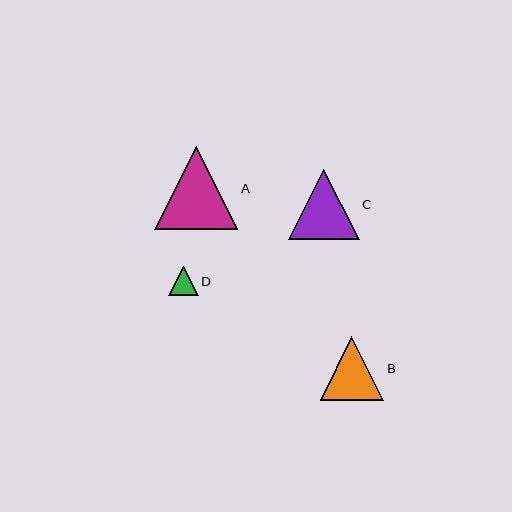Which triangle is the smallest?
Triangle D is the smallest with a size of approximately 30 pixels.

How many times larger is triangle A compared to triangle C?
Triangle A is approximately 1.2 times the size of triangle C.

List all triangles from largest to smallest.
From largest to smallest: A, C, B, D.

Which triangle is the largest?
Triangle A is the largest with a size of approximately 83 pixels.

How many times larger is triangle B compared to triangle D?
Triangle B is approximately 2.1 times the size of triangle D.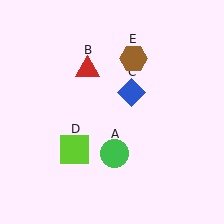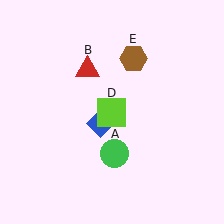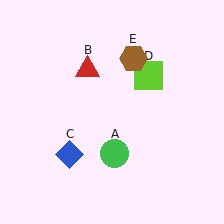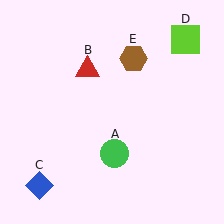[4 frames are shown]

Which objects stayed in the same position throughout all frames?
Green circle (object A) and red triangle (object B) and brown hexagon (object E) remained stationary.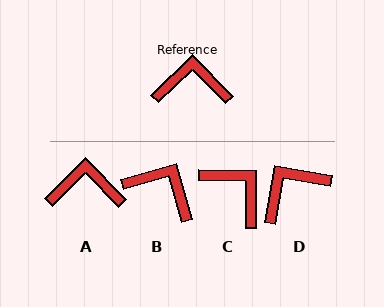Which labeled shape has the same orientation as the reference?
A.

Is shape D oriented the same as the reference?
No, it is off by about 36 degrees.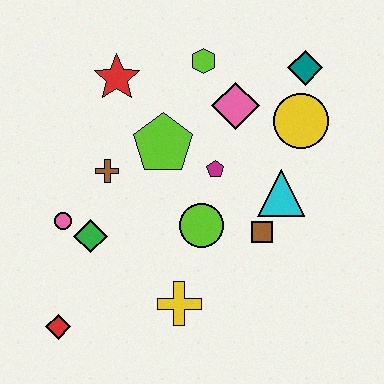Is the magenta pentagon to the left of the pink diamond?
Yes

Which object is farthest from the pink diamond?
The red diamond is farthest from the pink diamond.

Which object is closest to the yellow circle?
The teal diamond is closest to the yellow circle.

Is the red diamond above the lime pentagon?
No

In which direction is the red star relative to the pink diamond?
The red star is to the left of the pink diamond.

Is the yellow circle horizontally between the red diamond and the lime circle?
No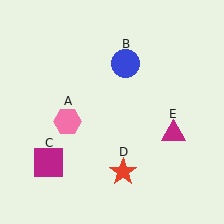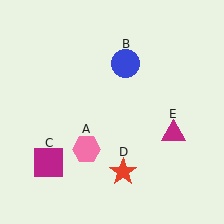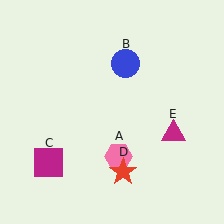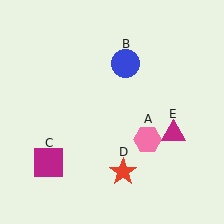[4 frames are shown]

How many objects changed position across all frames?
1 object changed position: pink hexagon (object A).